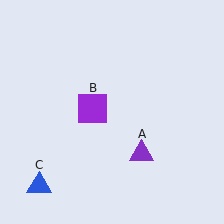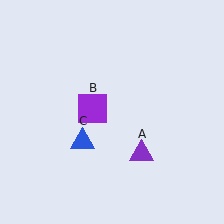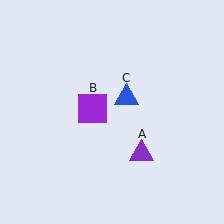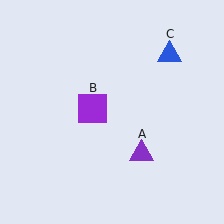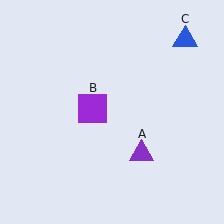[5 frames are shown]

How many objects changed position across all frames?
1 object changed position: blue triangle (object C).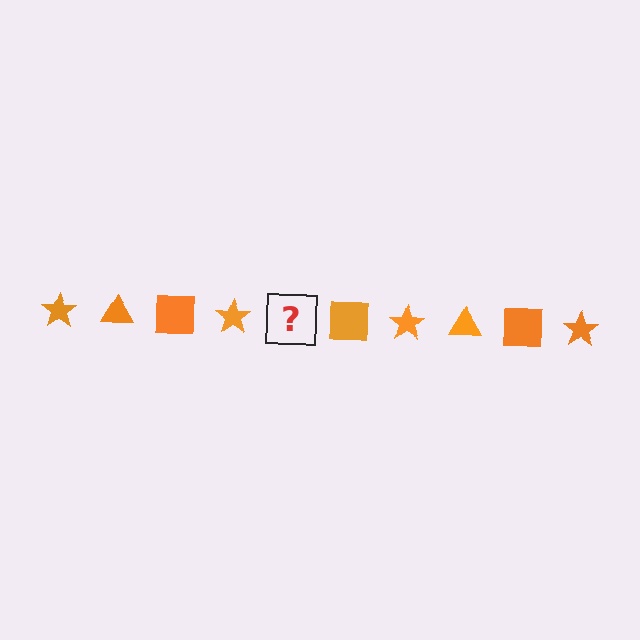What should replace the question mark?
The question mark should be replaced with an orange triangle.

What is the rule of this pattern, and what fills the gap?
The rule is that the pattern cycles through star, triangle, square shapes in orange. The gap should be filled with an orange triangle.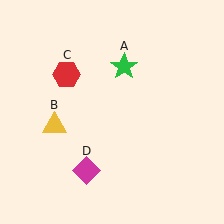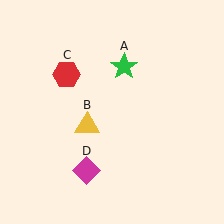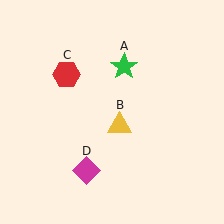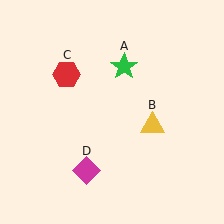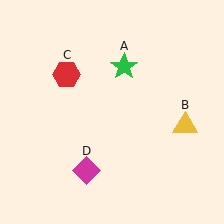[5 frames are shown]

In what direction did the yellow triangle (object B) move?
The yellow triangle (object B) moved right.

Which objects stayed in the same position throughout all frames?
Green star (object A) and red hexagon (object C) and magenta diamond (object D) remained stationary.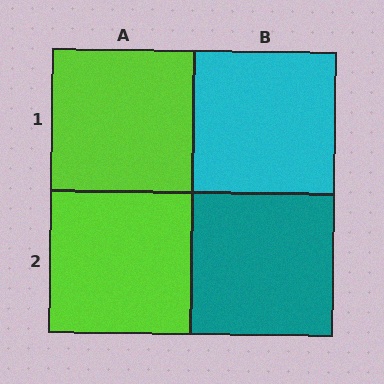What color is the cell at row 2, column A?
Lime.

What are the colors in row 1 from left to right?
Lime, cyan.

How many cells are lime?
2 cells are lime.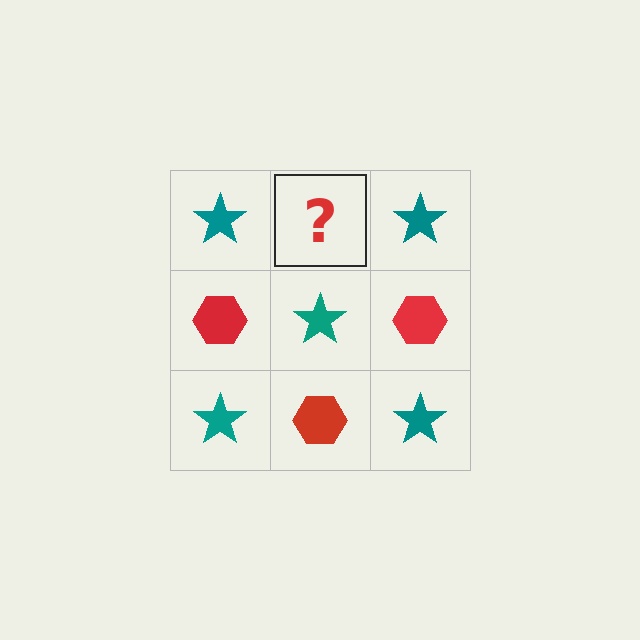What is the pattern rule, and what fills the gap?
The rule is that it alternates teal star and red hexagon in a checkerboard pattern. The gap should be filled with a red hexagon.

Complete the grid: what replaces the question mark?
The question mark should be replaced with a red hexagon.